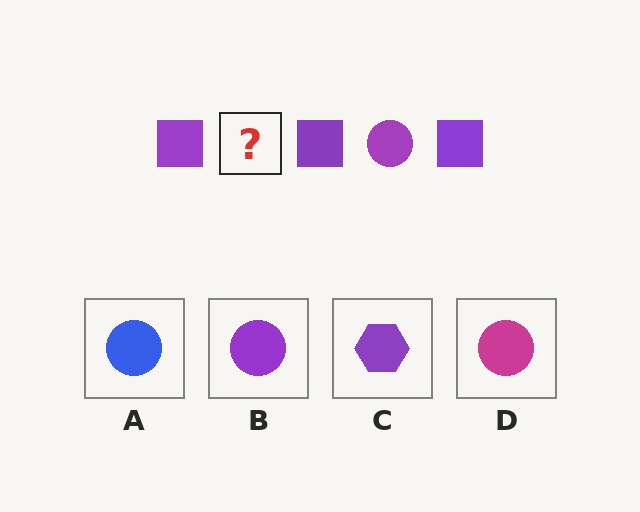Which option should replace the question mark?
Option B.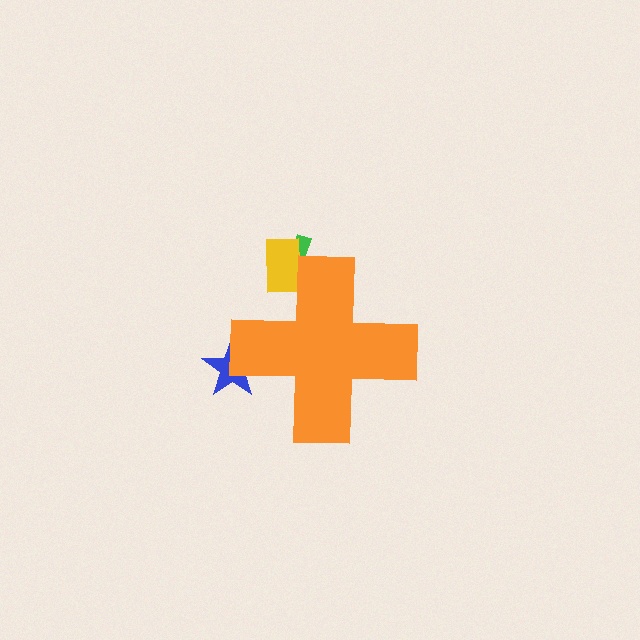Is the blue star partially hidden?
Yes, the blue star is partially hidden behind the orange cross.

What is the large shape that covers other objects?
An orange cross.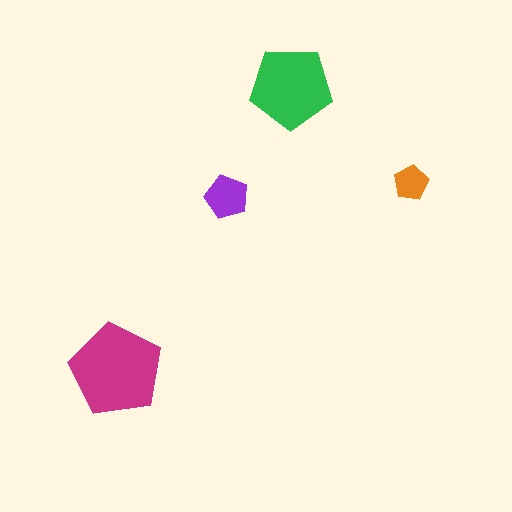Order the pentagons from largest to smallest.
the magenta one, the green one, the purple one, the orange one.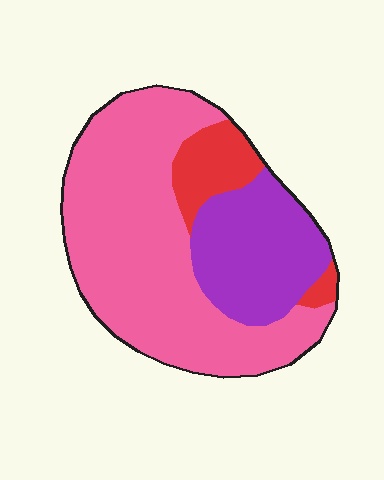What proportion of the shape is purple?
Purple takes up about one quarter (1/4) of the shape.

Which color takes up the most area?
Pink, at roughly 65%.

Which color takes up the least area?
Red, at roughly 10%.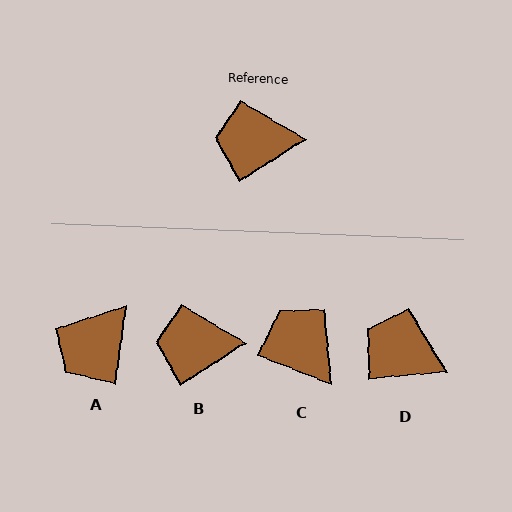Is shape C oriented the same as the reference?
No, it is off by about 54 degrees.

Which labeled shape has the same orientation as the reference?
B.